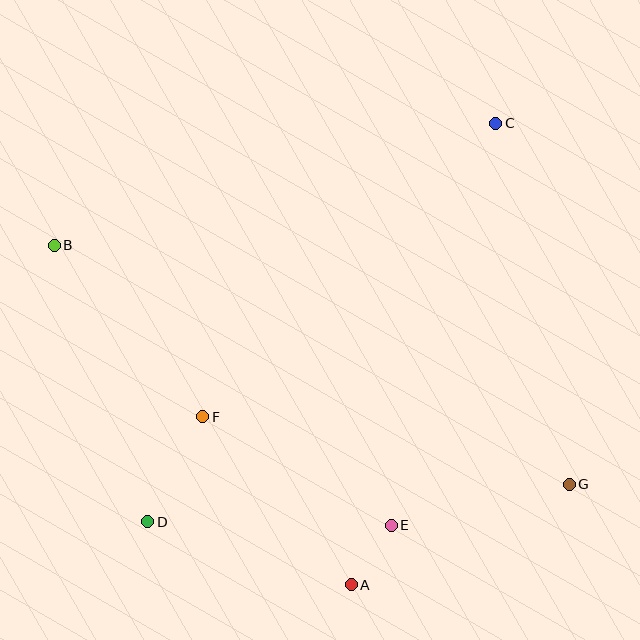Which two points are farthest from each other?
Points B and G are farthest from each other.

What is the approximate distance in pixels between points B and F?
The distance between B and F is approximately 227 pixels.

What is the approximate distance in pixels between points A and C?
The distance between A and C is approximately 483 pixels.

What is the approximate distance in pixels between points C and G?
The distance between C and G is approximately 368 pixels.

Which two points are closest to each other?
Points A and E are closest to each other.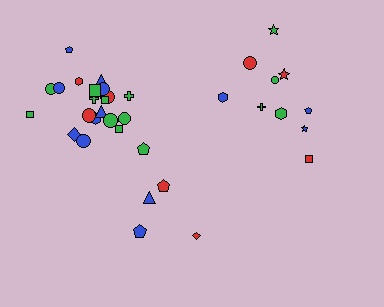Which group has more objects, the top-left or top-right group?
The top-left group.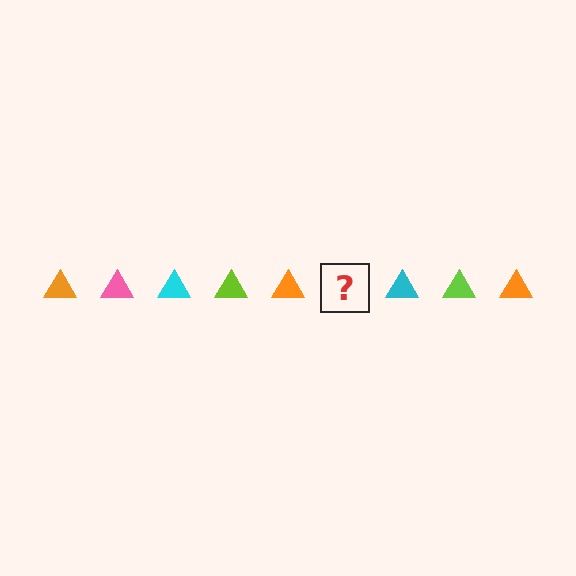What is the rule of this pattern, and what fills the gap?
The rule is that the pattern cycles through orange, pink, cyan, lime triangles. The gap should be filled with a pink triangle.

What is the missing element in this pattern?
The missing element is a pink triangle.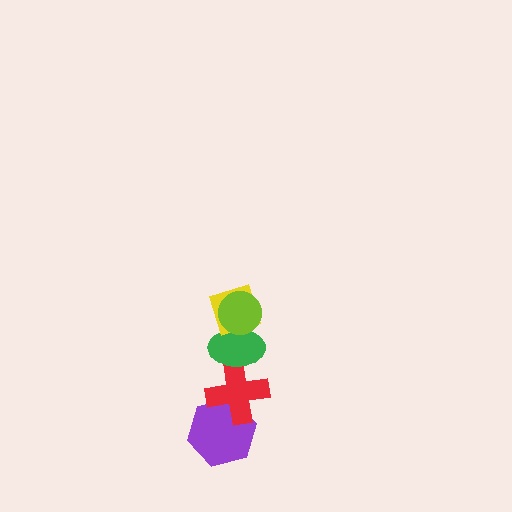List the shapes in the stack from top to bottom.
From top to bottom: the lime circle, the yellow diamond, the green ellipse, the red cross, the purple hexagon.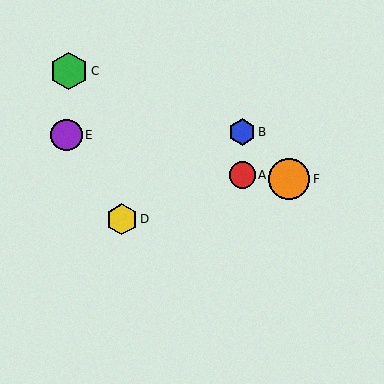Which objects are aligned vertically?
Objects A, B are aligned vertically.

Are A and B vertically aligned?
Yes, both are at x≈242.